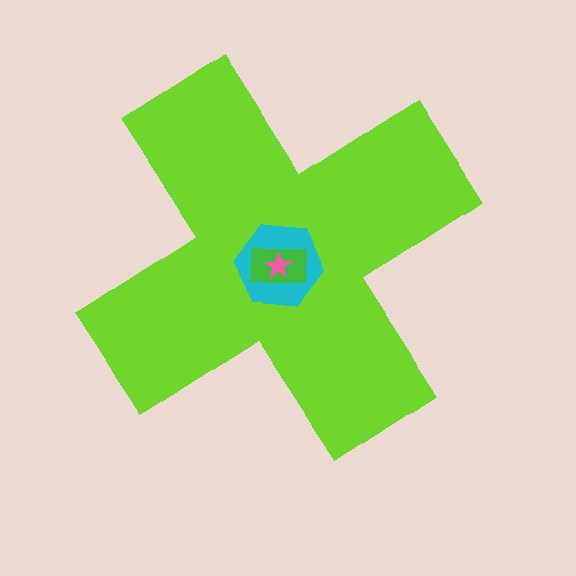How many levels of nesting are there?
4.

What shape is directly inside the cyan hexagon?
The green rectangle.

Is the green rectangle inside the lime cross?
Yes.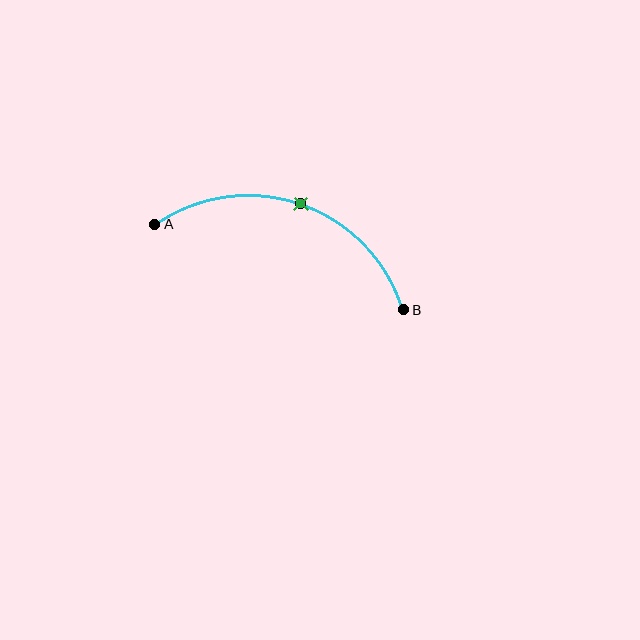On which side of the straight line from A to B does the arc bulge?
The arc bulges above the straight line connecting A and B.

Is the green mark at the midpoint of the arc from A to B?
Yes. The green mark lies on the arc at equal arc-length from both A and B — it is the arc midpoint.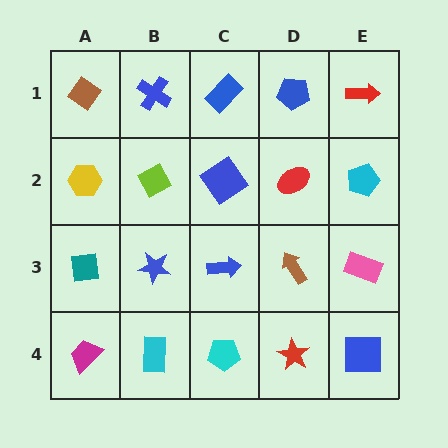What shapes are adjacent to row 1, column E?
A cyan pentagon (row 2, column E), a blue pentagon (row 1, column D).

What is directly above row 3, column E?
A cyan pentagon.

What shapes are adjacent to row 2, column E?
A red arrow (row 1, column E), a pink rectangle (row 3, column E), a red ellipse (row 2, column D).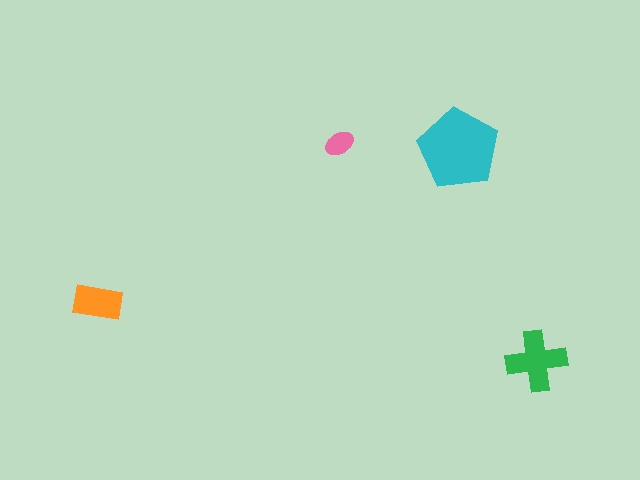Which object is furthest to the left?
The orange rectangle is leftmost.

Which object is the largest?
The cyan pentagon.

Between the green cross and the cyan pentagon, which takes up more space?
The cyan pentagon.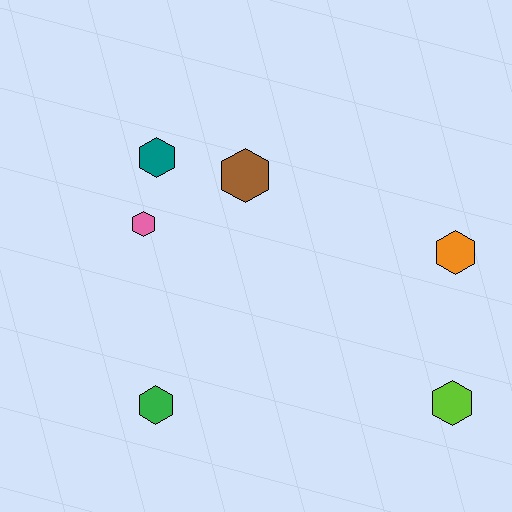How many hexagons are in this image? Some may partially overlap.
There are 6 hexagons.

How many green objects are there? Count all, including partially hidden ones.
There is 1 green object.